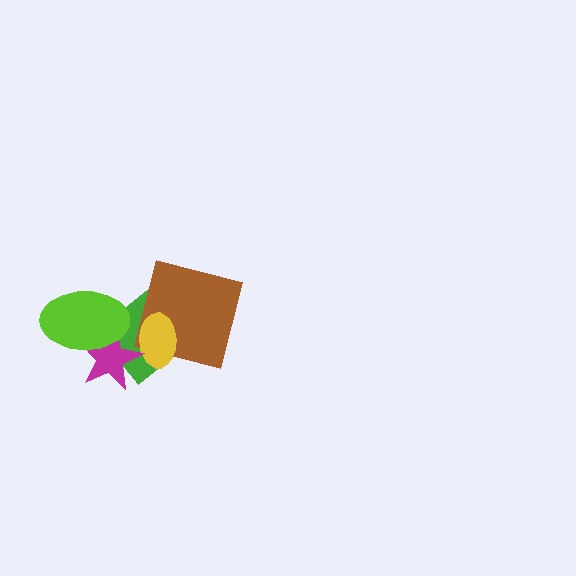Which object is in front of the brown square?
The yellow ellipse is in front of the brown square.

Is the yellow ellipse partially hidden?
Yes, it is partially covered by another shape.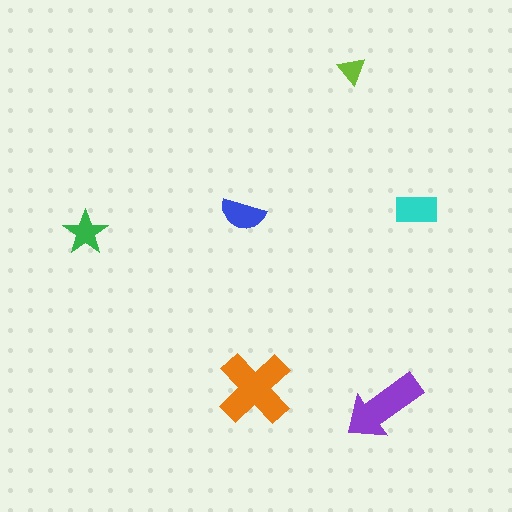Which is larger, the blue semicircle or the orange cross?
The orange cross.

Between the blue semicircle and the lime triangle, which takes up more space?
The blue semicircle.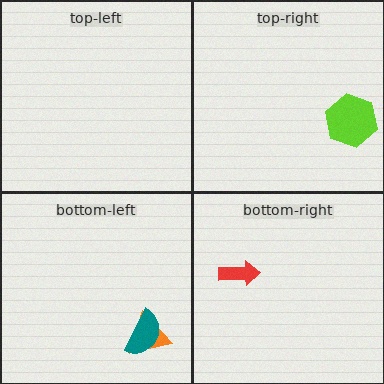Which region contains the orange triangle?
The bottom-left region.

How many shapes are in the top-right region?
1.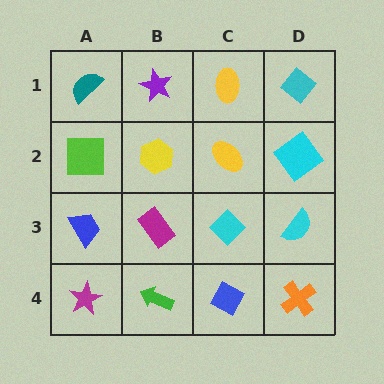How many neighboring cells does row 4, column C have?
3.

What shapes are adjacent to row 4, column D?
A cyan semicircle (row 3, column D), a blue diamond (row 4, column C).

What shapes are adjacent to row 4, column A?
A blue trapezoid (row 3, column A), a green arrow (row 4, column B).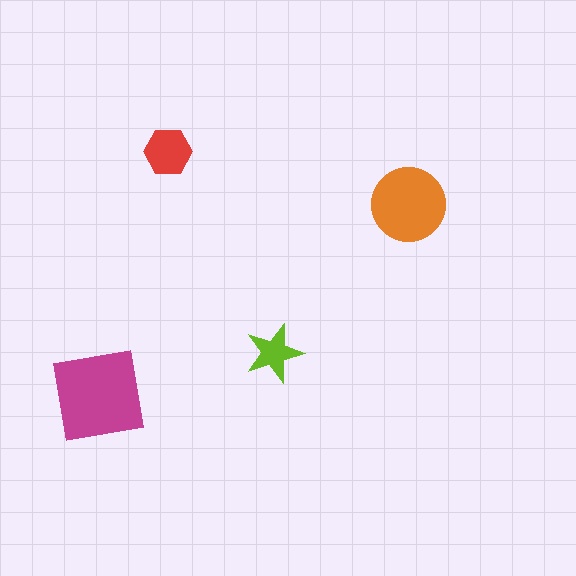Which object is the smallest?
The lime star.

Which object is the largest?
The magenta square.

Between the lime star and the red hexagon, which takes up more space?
The red hexagon.